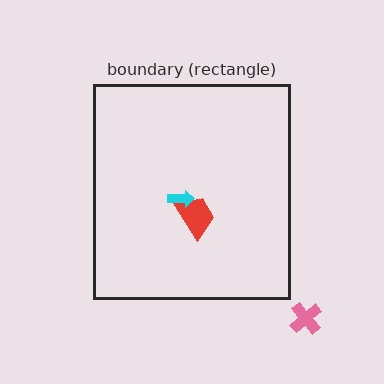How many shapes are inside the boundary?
2 inside, 1 outside.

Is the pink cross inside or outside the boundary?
Outside.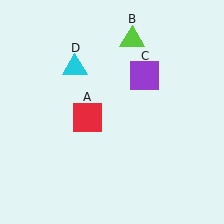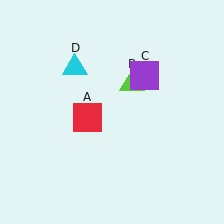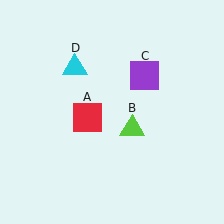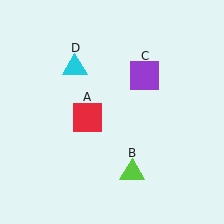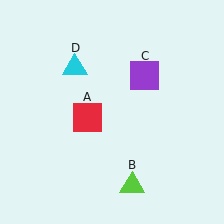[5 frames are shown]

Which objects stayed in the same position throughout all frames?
Red square (object A) and purple square (object C) and cyan triangle (object D) remained stationary.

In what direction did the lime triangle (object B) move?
The lime triangle (object B) moved down.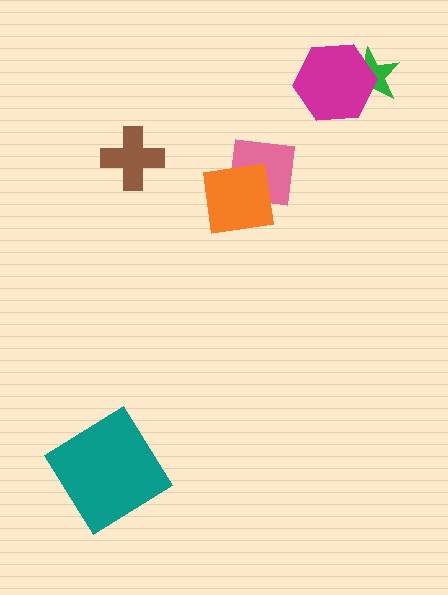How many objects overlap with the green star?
1 object overlaps with the green star.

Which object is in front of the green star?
The magenta hexagon is in front of the green star.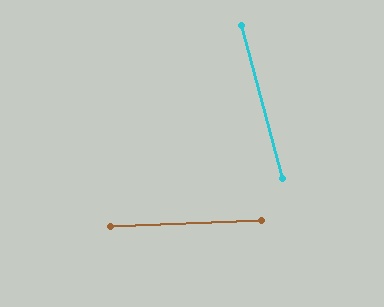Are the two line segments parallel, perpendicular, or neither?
Neither parallel nor perpendicular — they differ by about 77°.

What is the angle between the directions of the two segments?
Approximately 77 degrees.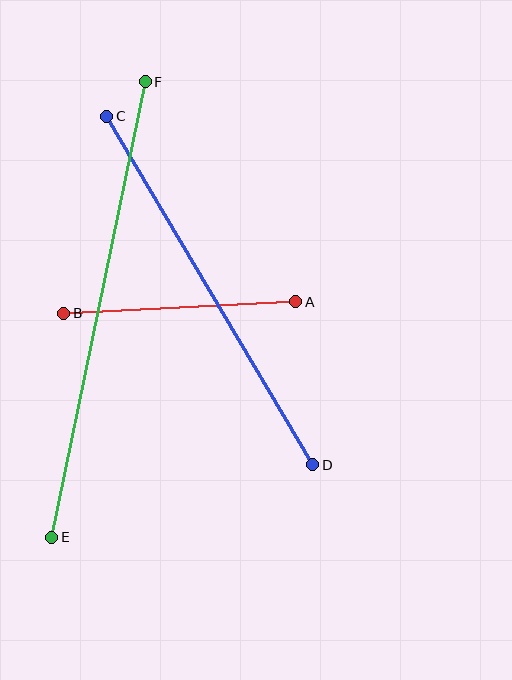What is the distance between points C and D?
The distance is approximately 405 pixels.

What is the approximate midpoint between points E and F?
The midpoint is at approximately (98, 310) pixels.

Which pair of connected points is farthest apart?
Points E and F are farthest apart.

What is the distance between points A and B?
The distance is approximately 232 pixels.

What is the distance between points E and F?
The distance is approximately 465 pixels.